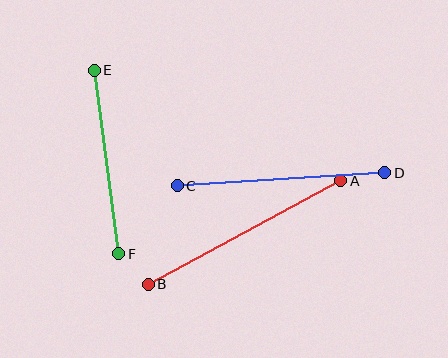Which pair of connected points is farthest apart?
Points A and B are farthest apart.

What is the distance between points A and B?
The distance is approximately 218 pixels.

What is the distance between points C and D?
The distance is approximately 208 pixels.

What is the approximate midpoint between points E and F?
The midpoint is at approximately (106, 162) pixels.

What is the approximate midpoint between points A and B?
The midpoint is at approximately (244, 233) pixels.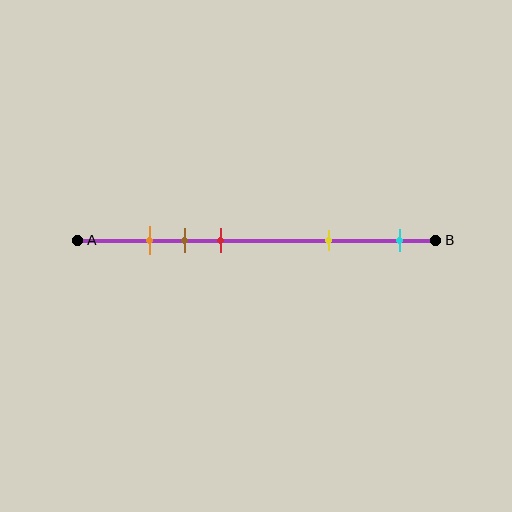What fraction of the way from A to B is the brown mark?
The brown mark is approximately 30% (0.3) of the way from A to B.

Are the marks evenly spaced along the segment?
No, the marks are not evenly spaced.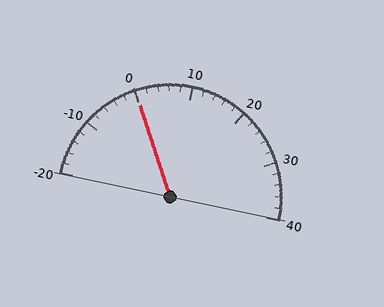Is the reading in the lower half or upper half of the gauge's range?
The reading is in the lower half of the range (-20 to 40).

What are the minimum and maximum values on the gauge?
The gauge ranges from -20 to 40.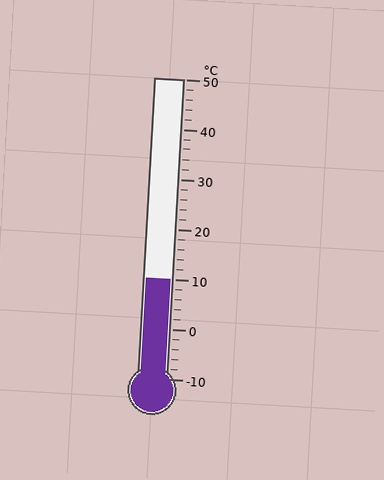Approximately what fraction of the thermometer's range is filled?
The thermometer is filled to approximately 35% of its range.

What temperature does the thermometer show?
The thermometer shows approximately 10°C.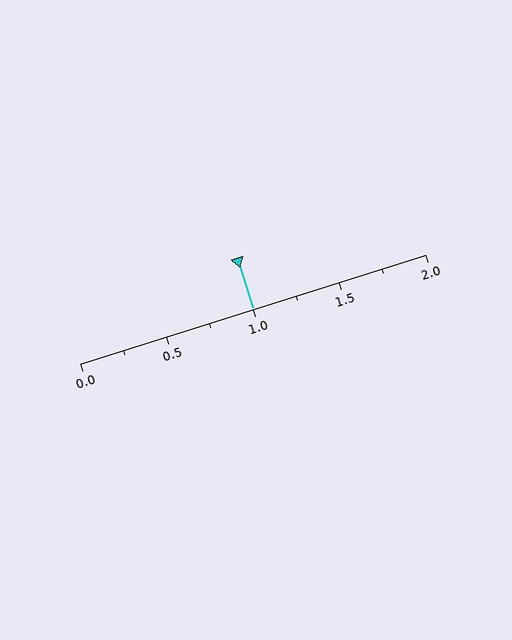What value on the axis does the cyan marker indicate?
The marker indicates approximately 1.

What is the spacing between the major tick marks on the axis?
The major ticks are spaced 0.5 apart.